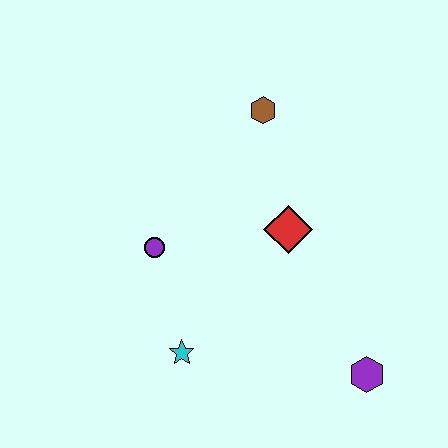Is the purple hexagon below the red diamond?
Yes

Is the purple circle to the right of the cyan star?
No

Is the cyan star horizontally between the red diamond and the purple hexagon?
No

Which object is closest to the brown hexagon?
The red diamond is closest to the brown hexagon.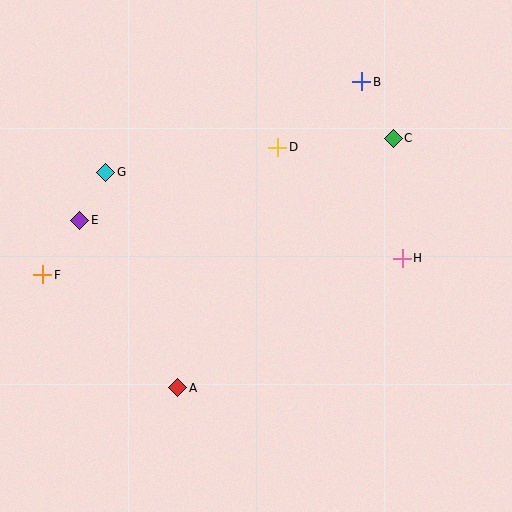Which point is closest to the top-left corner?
Point G is closest to the top-left corner.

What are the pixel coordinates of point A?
Point A is at (178, 388).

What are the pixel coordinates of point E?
Point E is at (80, 220).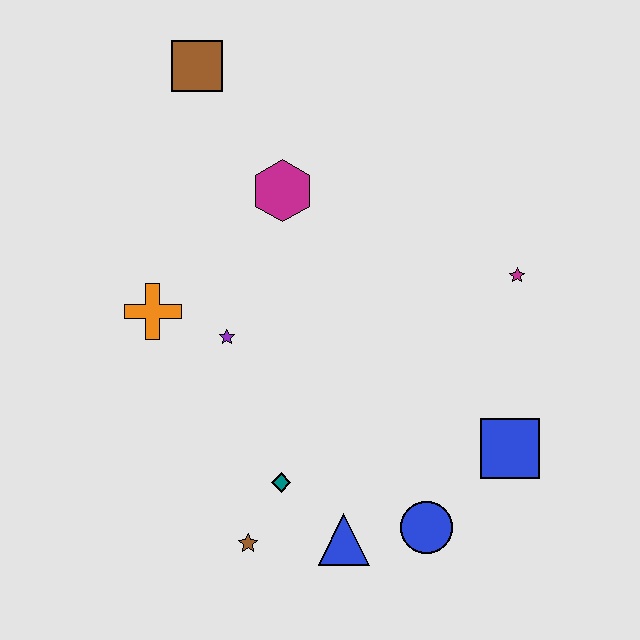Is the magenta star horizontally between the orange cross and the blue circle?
No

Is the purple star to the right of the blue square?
No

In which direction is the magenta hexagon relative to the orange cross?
The magenta hexagon is to the right of the orange cross.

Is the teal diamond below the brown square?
Yes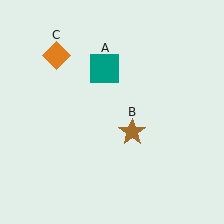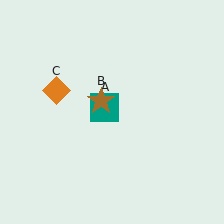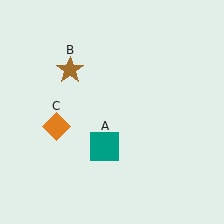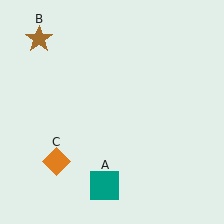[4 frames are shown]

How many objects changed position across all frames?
3 objects changed position: teal square (object A), brown star (object B), orange diamond (object C).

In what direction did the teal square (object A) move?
The teal square (object A) moved down.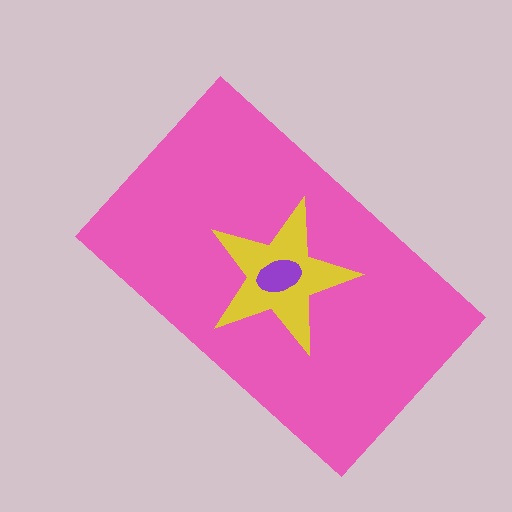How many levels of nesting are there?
3.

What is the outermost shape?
The pink rectangle.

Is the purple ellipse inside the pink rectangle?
Yes.